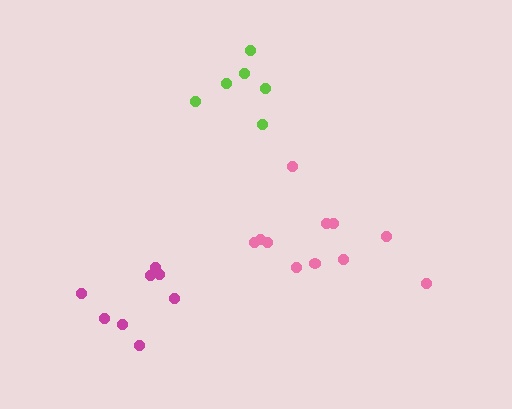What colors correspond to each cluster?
The clusters are colored: pink, lime, magenta.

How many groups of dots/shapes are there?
There are 3 groups.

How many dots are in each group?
Group 1: 11 dots, Group 2: 6 dots, Group 3: 8 dots (25 total).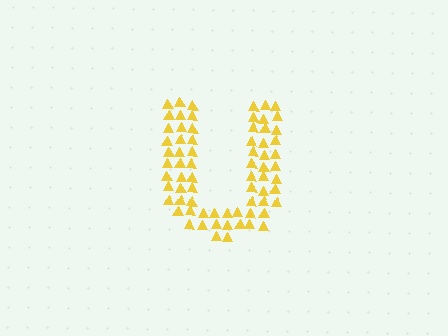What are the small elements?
The small elements are triangles.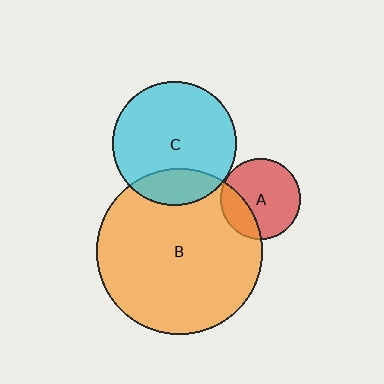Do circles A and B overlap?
Yes.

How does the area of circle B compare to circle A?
Approximately 4.2 times.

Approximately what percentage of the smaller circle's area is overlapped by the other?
Approximately 25%.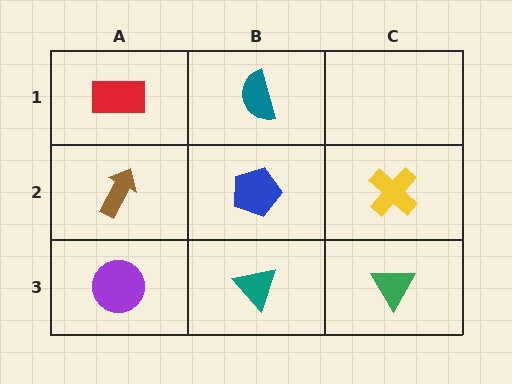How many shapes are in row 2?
3 shapes.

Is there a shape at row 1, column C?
No, that cell is empty.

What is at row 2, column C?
A yellow cross.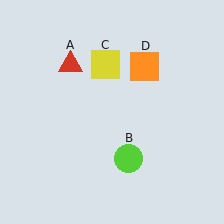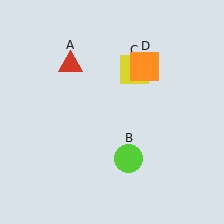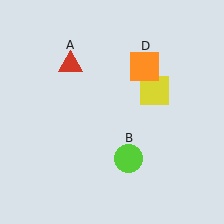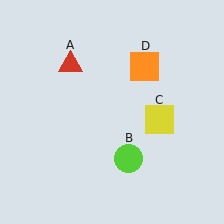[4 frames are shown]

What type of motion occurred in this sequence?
The yellow square (object C) rotated clockwise around the center of the scene.